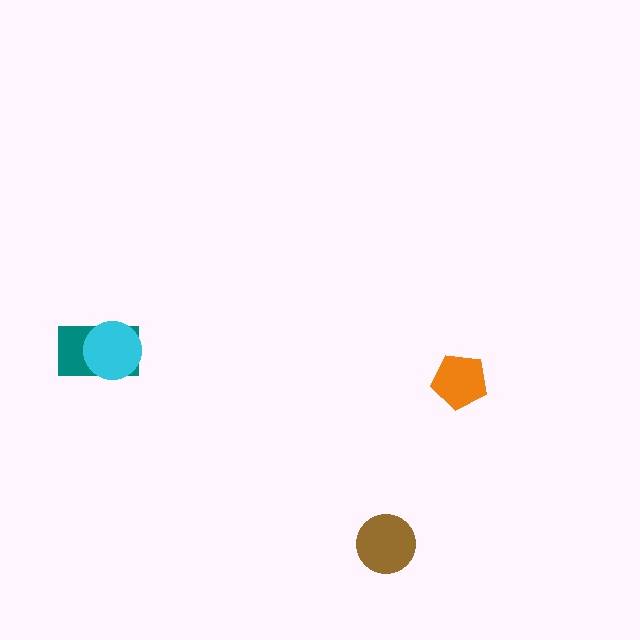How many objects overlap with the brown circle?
0 objects overlap with the brown circle.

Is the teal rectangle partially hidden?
Yes, it is partially covered by another shape.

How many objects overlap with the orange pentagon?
0 objects overlap with the orange pentagon.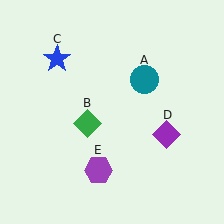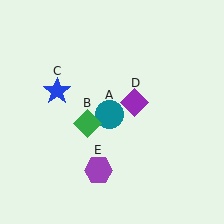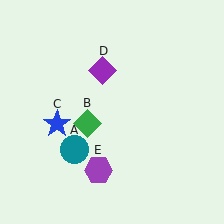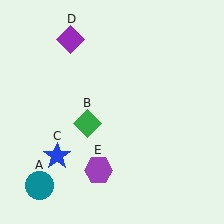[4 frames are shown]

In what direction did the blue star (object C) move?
The blue star (object C) moved down.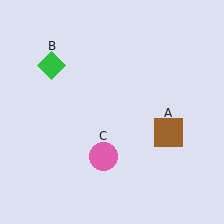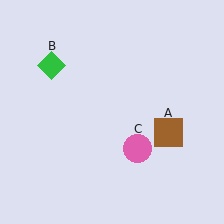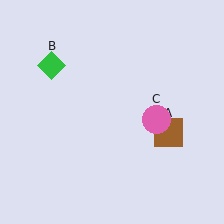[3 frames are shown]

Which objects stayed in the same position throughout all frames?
Brown square (object A) and green diamond (object B) remained stationary.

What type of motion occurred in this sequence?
The pink circle (object C) rotated counterclockwise around the center of the scene.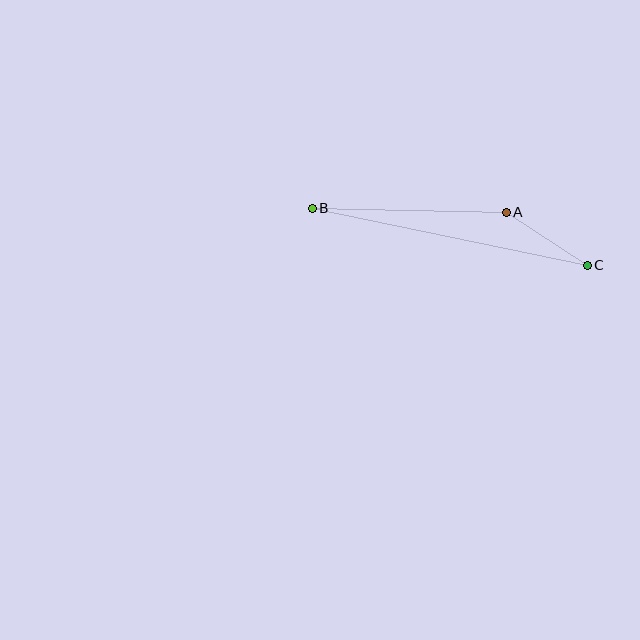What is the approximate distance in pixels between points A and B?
The distance between A and B is approximately 194 pixels.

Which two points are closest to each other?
Points A and C are closest to each other.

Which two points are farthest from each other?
Points B and C are farthest from each other.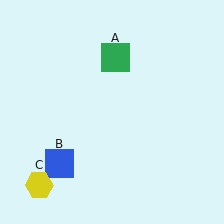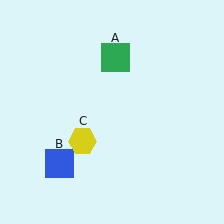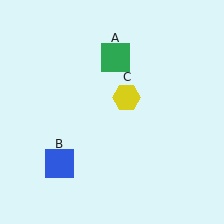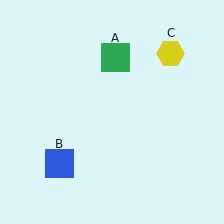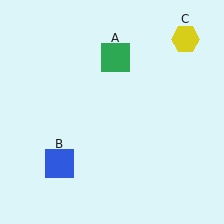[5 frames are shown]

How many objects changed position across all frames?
1 object changed position: yellow hexagon (object C).